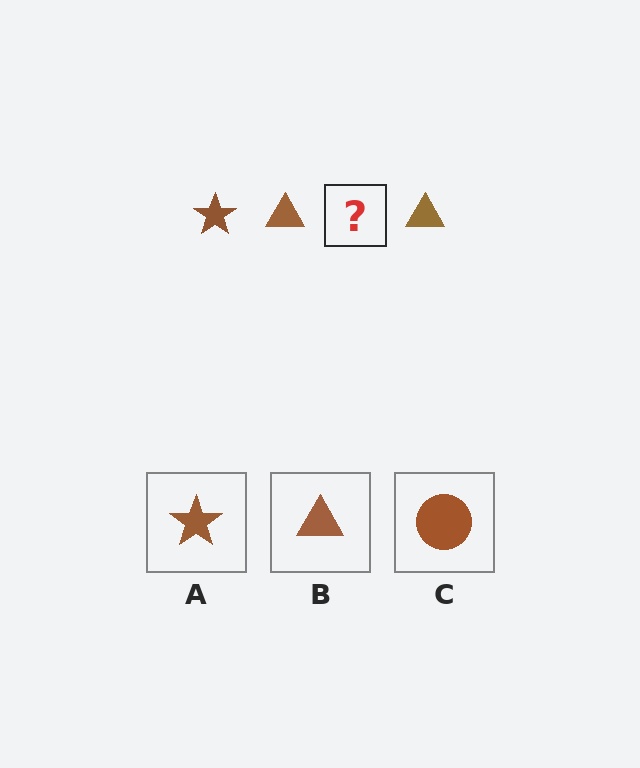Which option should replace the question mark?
Option A.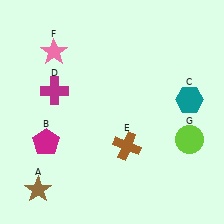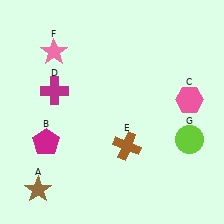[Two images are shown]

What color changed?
The hexagon (C) changed from teal in Image 1 to pink in Image 2.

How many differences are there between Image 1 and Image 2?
There is 1 difference between the two images.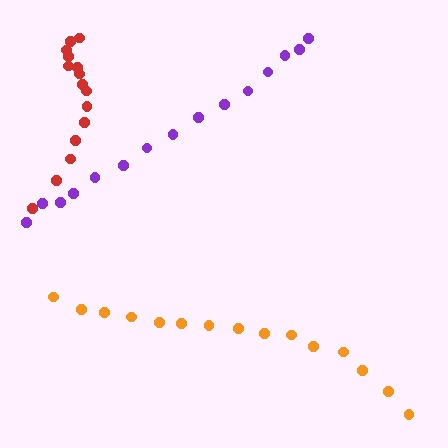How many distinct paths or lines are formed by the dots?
There are 3 distinct paths.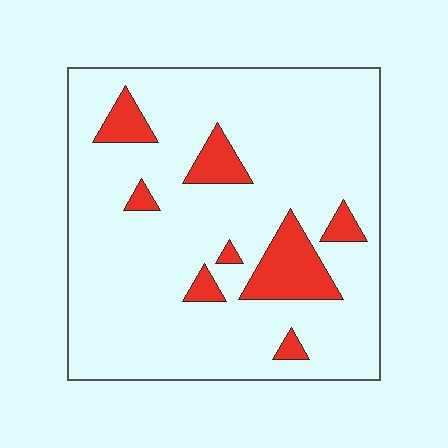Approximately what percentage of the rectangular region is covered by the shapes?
Approximately 15%.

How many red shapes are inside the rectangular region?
8.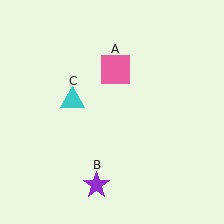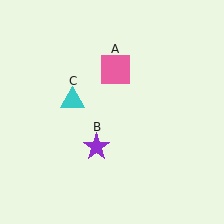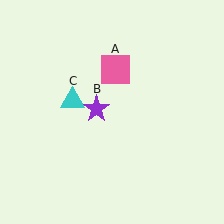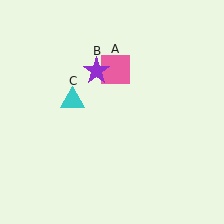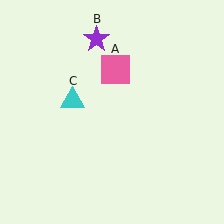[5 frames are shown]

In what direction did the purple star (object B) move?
The purple star (object B) moved up.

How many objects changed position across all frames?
1 object changed position: purple star (object B).